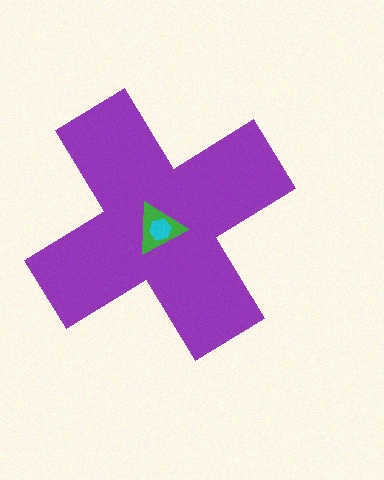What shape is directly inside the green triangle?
The cyan hexagon.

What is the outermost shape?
The purple cross.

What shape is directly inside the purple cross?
The green triangle.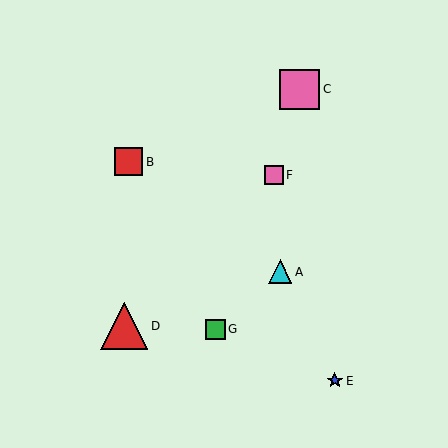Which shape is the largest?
The red triangle (labeled D) is the largest.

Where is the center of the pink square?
The center of the pink square is at (274, 175).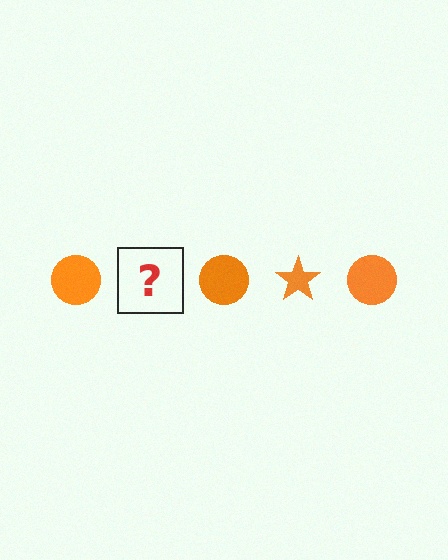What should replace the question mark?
The question mark should be replaced with an orange star.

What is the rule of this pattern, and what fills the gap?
The rule is that the pattern cycles through circle, star shapes in orange. The gap should be filled with an orange star.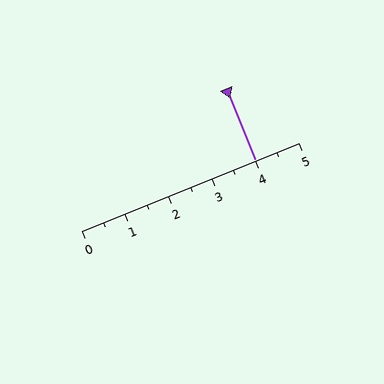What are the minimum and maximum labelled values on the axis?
The axis runs from 0 to 5.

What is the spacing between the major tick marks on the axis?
The major ticks are spaced 1 apart.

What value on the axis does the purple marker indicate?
The marker indicates approximately 4.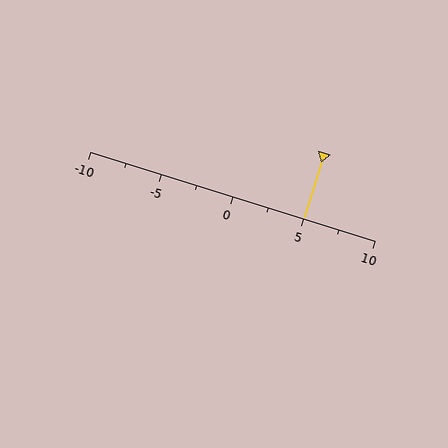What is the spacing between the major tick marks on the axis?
The major ticks are spaced 5 apart.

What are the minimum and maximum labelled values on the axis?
The axis runs from -10 to 10.